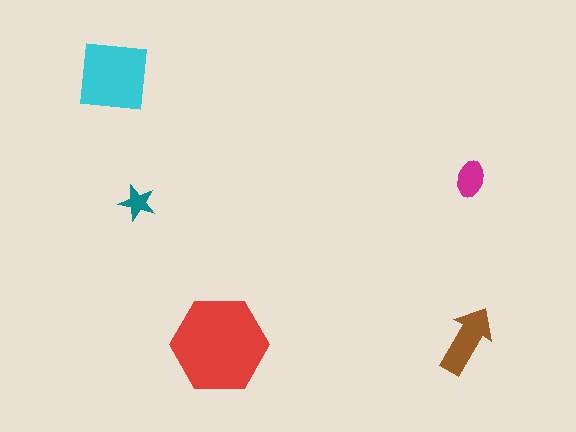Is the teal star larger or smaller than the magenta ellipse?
Smaller.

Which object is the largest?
The red hexagon.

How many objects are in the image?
There are 5 objects in the image.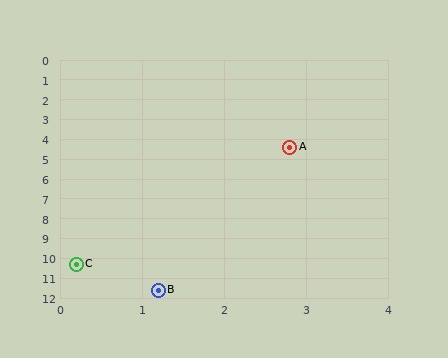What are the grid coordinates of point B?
Point B is at approximately (1.2, 11.6).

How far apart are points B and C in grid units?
Points B and C are about 1.6 grid units apart.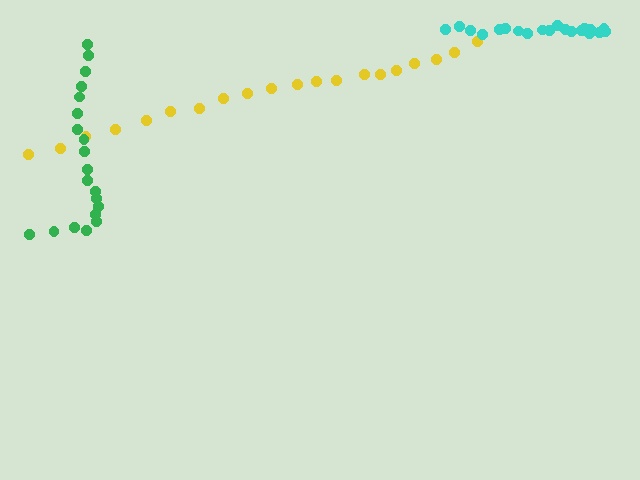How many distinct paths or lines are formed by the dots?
There are 3 distinct paths.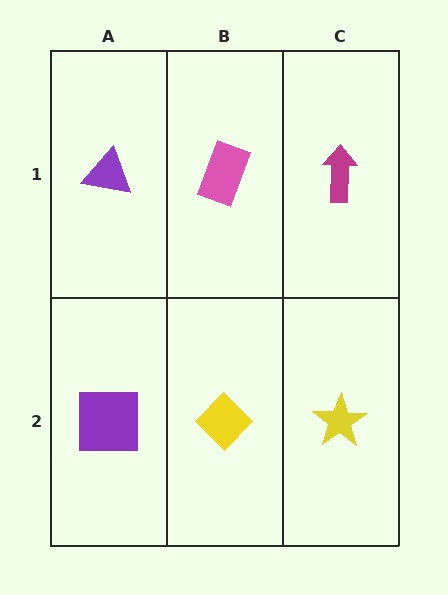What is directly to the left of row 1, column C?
A pink rectangle.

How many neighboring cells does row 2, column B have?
3.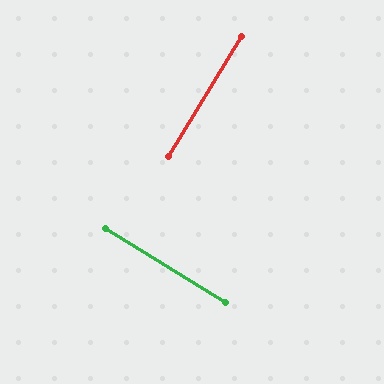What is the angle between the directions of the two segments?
Approximately 90 degrees.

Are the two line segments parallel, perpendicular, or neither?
Perpendicular — they meet at approximately 90°.